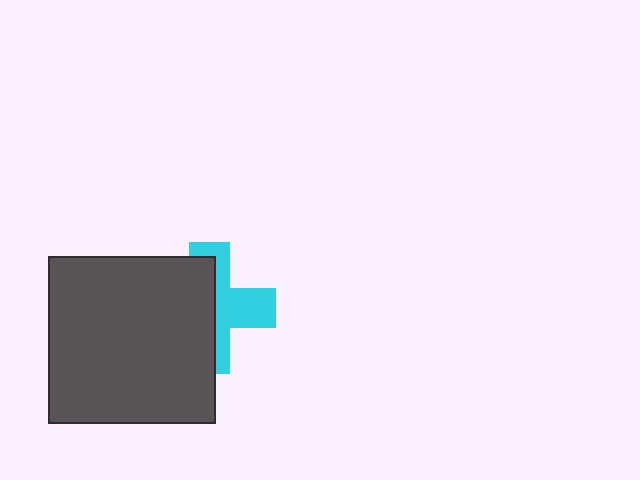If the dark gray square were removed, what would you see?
You would see the complete cyan cross.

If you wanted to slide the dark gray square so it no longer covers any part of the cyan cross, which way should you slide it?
Slide it left — that is the most direct way to separate the two shapes.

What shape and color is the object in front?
The object in front is a dark gray square.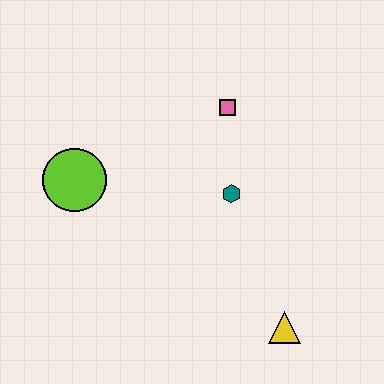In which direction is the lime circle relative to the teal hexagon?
The lime circle is to the left of the teal hexagon.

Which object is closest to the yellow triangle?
The teal hexagon is closest to the yellow triangle.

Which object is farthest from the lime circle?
The yellow triangle is farthest from the lime circle.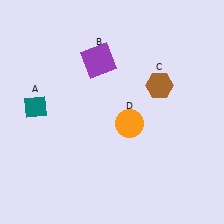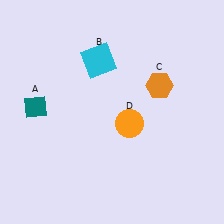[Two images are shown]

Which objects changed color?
B changed from purple to cyan. C changed from brown to orange.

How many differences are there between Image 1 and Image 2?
There are 2 differences between the two images.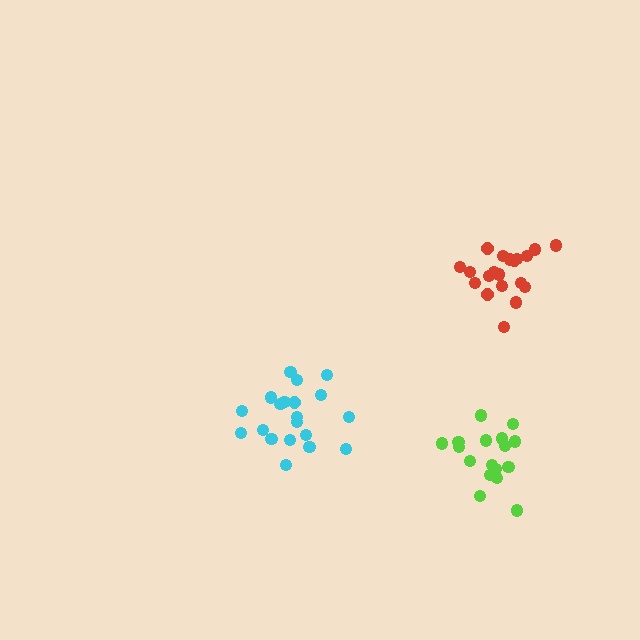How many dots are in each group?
Group 1: 20 dots, Group 2: 20 dots, Group 3: 17 dots (57 total).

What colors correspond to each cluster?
The clusters are colored: red, cyan, lime.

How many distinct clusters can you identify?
There are 3 distinct clusters.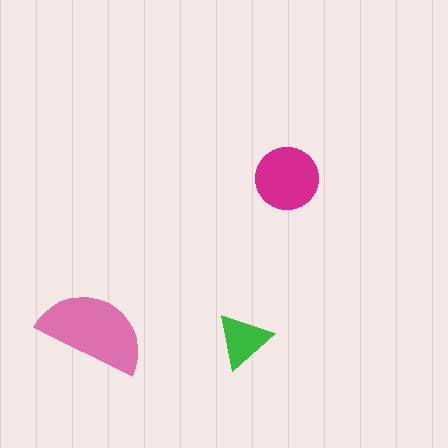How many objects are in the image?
There are 3 objects in the image.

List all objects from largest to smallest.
The pink semicircle, the magenta circle, the green triangle.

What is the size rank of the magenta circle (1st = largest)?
2nd.